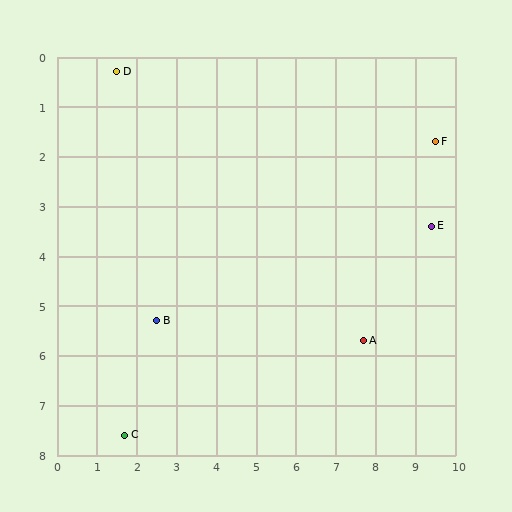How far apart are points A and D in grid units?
Points A and D are about 8.2 grid units apart.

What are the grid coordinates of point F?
Point F is at approximately (9.5, 1.7).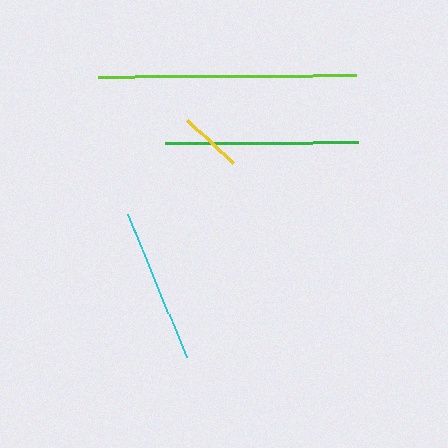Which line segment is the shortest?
The yellow line is the shortest at approximately 62 pixels.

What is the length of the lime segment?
The lime segment is approximately 257 pixels long.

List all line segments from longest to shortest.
From longest to shortest: lime, green, cyan, yellow.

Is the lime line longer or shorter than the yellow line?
The lime line is longer than the yellow line.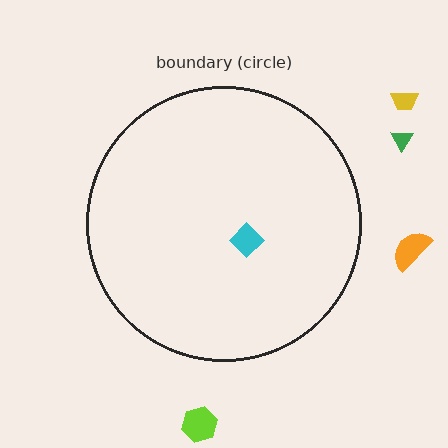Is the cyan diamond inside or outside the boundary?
Inside.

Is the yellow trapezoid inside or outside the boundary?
Outside.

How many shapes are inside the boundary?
1 inside, 4 outside.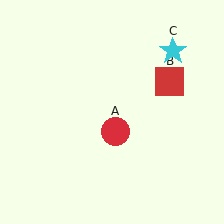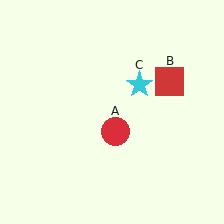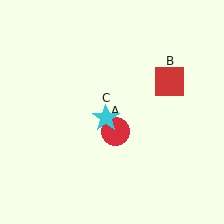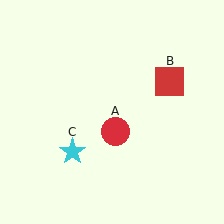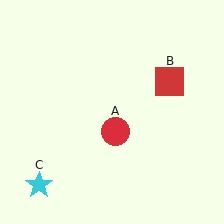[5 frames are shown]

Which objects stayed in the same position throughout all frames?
Red circle (object A) and red square (object B) remained stationary.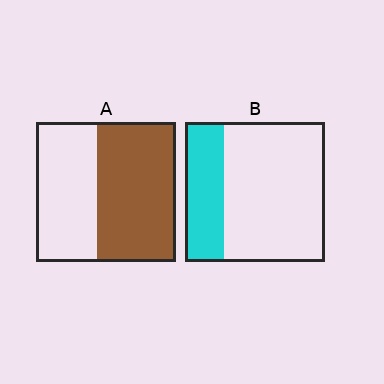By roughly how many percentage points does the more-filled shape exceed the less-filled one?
By roughly 30 percentage points (A over B).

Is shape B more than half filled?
No.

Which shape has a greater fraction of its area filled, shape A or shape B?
Shape A.